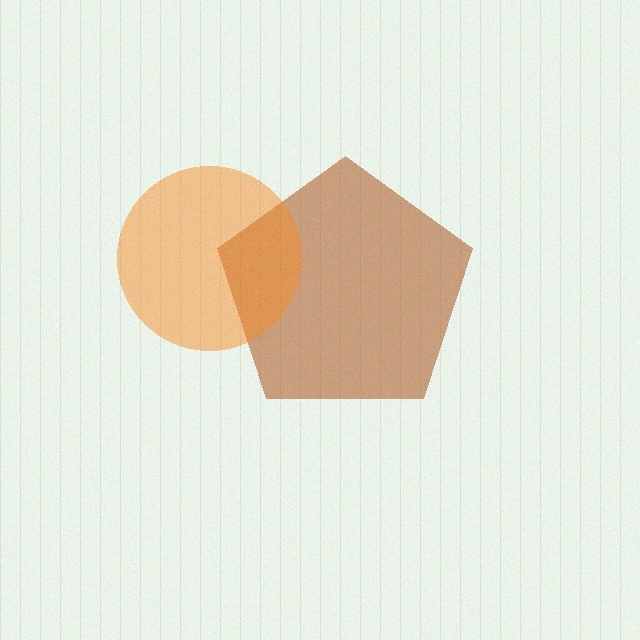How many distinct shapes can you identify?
There are 2 distinct shapes: a brown pentagon, an orange circle.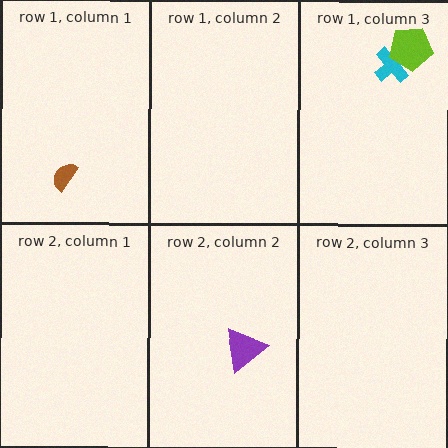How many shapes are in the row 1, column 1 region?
1.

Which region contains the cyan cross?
The row 1, column 3 region.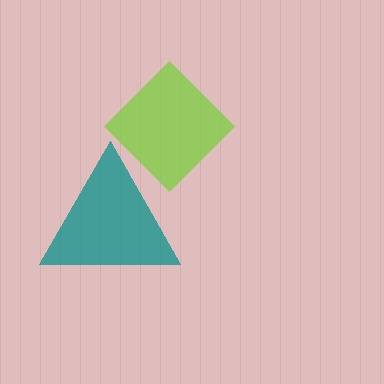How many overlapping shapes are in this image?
There are 2 overlapping shapes in the image.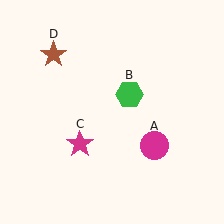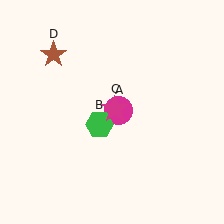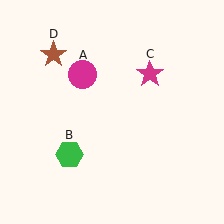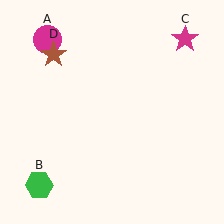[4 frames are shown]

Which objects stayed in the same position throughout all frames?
Brown star (object D) remained stationary.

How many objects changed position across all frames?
3 objects changed position: magenta circle (object A), green hexagon (object B), magenta star (object C).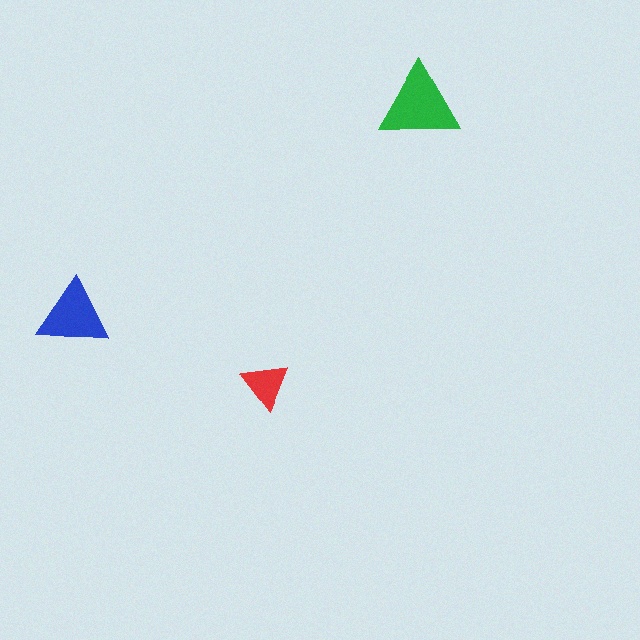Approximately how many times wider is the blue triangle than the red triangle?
About 1.5 times wider.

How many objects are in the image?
There are 3 objects in the image.